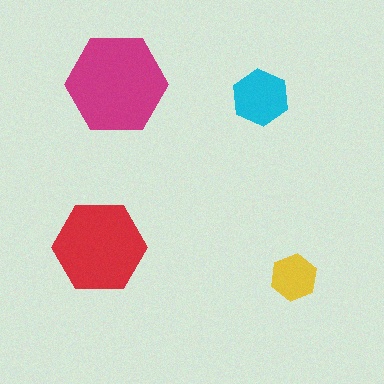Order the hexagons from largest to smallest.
the magenta one, the red one, the cyan one, the yellow one.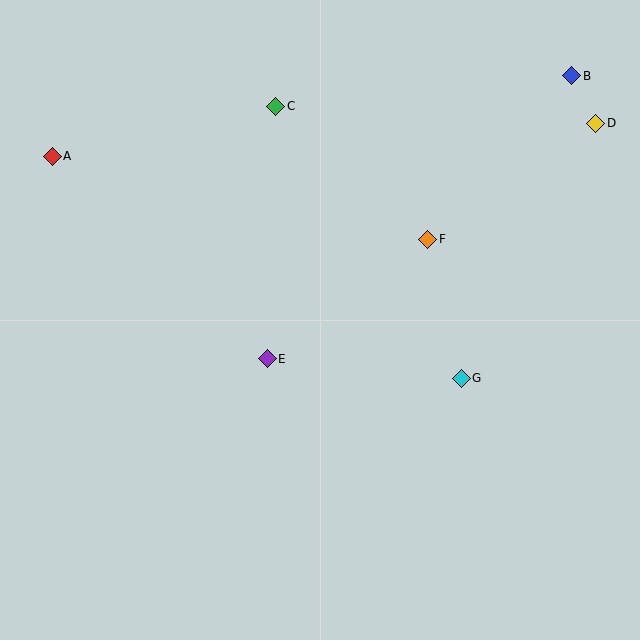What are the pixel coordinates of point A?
Point A is at (52, 156).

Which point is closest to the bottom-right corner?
Point G is closest to the bottom-right corner.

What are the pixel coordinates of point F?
Point F is at (428, 239).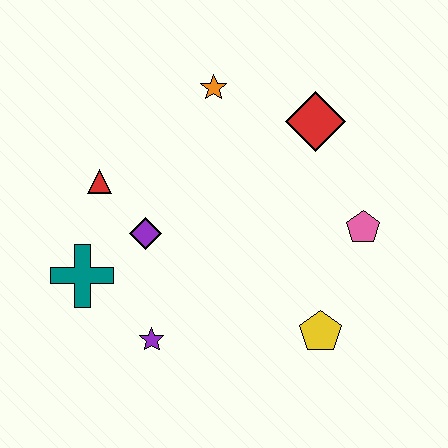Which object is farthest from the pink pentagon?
The teal cross is farthest from the pink pentagon.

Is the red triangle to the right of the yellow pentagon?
No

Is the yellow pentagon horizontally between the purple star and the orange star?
No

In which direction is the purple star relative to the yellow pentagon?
The purple star is to the left of the yellow pentagon.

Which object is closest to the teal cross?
The purple diamond is closest to the teal cross.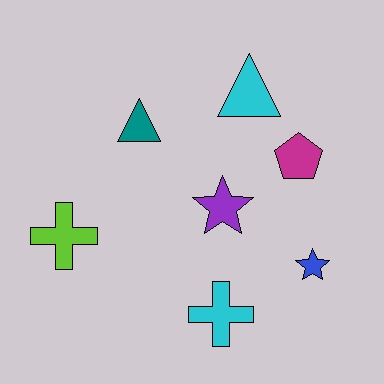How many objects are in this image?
There are 7 objects.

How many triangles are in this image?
There are 2 triangles.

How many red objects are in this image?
There are no red objects.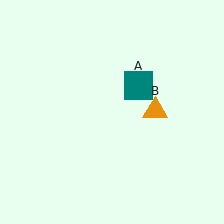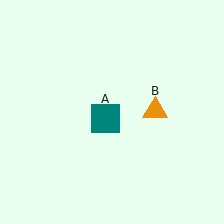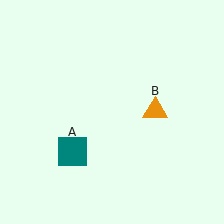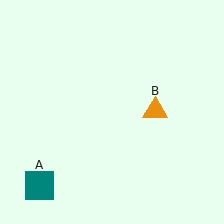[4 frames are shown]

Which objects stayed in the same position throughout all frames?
Orange triangle (object B) remained stationary.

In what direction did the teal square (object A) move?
The teal square (object A) moved down and to the left.